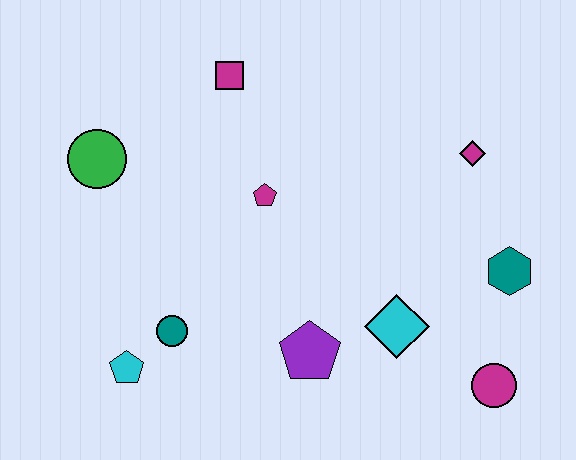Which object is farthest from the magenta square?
The magenta circle is farthest from the magenta square.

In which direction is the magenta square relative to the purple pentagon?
The magenta square is above the purple pentagon.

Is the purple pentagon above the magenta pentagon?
No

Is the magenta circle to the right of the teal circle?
Yes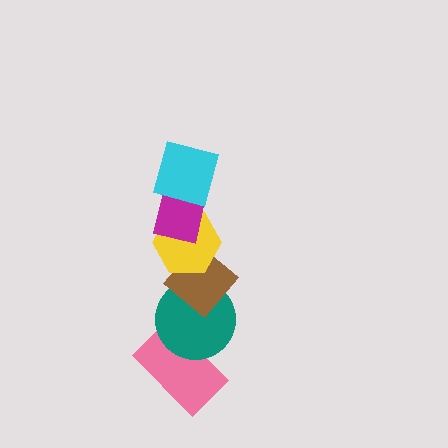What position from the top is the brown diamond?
The brown diamond is 4th from the top.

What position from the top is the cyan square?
The cyan square is 1st from the top.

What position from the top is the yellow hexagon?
The yellow hexagon is 3rd from the top.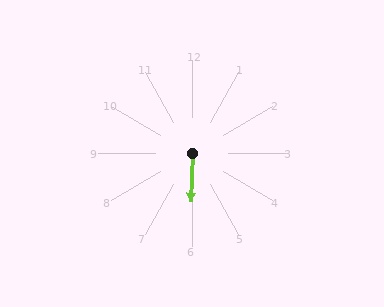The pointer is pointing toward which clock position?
Roughly 6 o'clock.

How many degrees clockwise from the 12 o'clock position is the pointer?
Approximately 182 degrees.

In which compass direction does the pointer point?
South.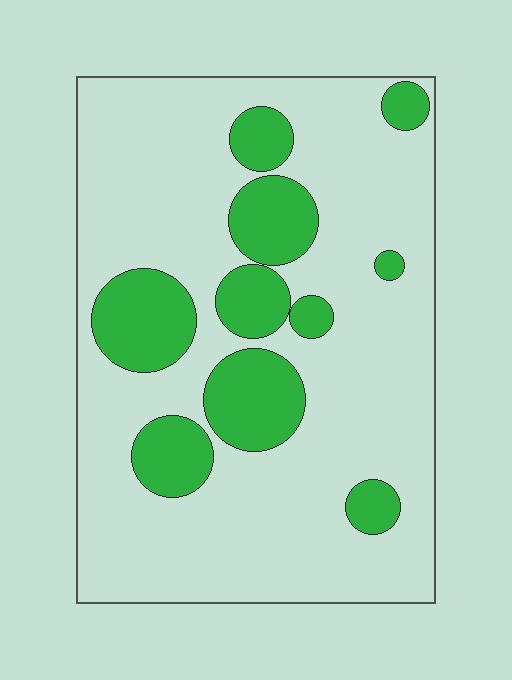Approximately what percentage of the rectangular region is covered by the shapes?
Approximately 25%.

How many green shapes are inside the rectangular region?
10.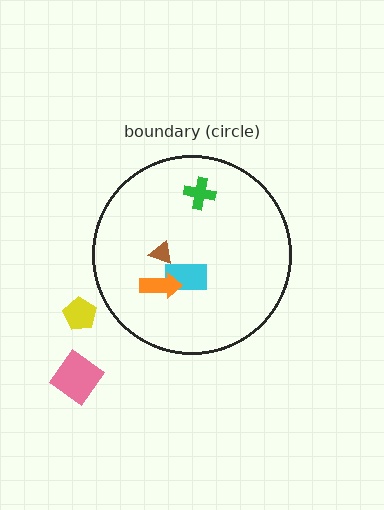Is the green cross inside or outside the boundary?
Inside.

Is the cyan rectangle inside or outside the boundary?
Inside.